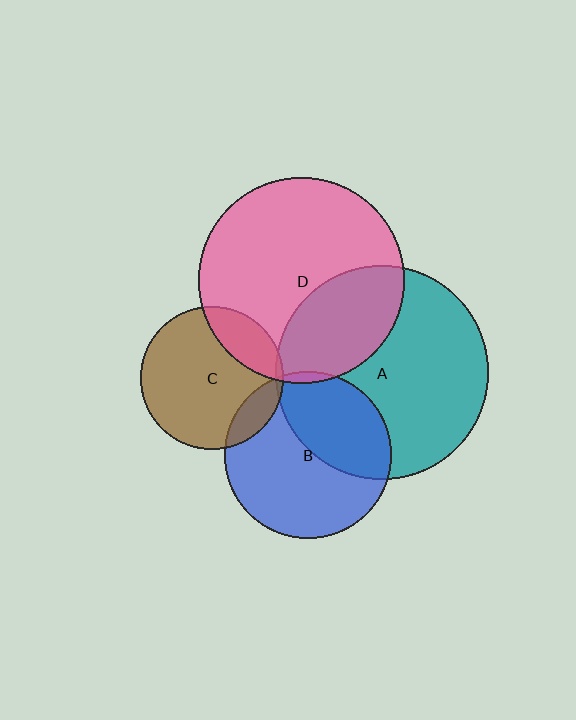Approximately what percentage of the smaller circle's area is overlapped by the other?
Approximately 5%.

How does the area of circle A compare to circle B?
Approximately 1.6 times.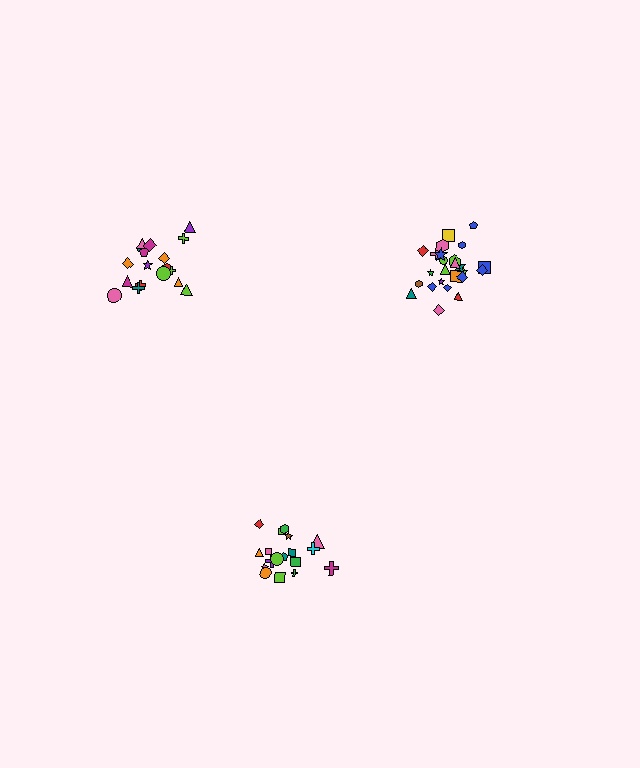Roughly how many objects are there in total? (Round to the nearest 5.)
Roughly 60 objects in total.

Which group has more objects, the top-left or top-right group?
The top-right group.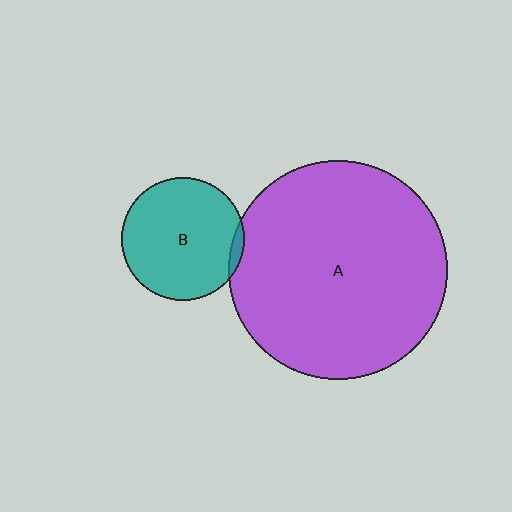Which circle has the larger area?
Circle A (purple).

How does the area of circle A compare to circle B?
Approximately 3.1 times.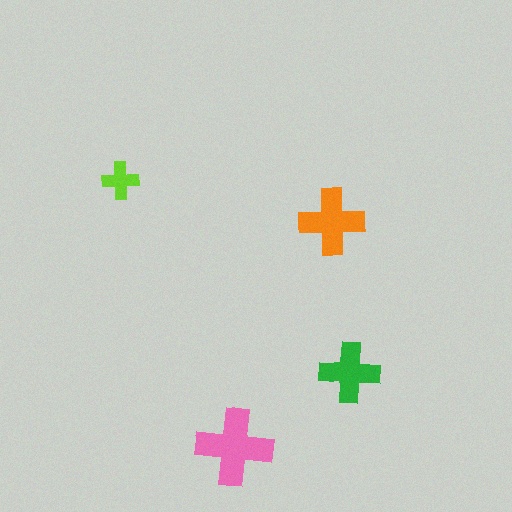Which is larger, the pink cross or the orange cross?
The pink one.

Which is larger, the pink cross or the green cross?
The pink one.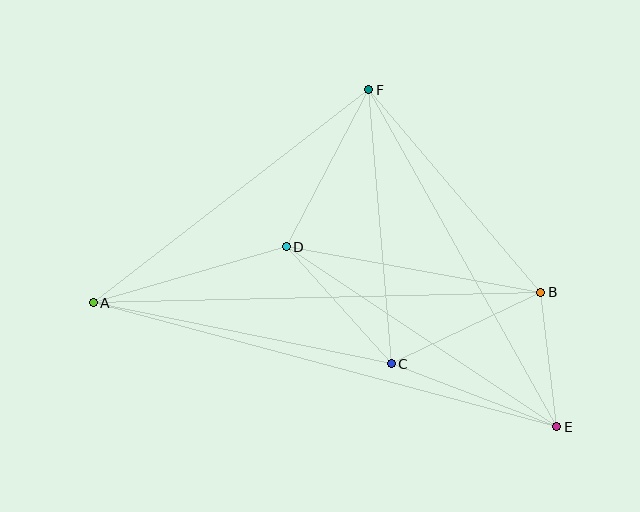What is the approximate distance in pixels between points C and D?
The distance between C and D is approximately 157 pixels.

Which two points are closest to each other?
Points B and E are closest to each other.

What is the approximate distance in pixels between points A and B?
The distance between A and B is approximately 448 pixels.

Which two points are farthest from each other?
Points A and E are farthest from each other.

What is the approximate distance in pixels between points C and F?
The distance between C and F is approximately 275 pixels.